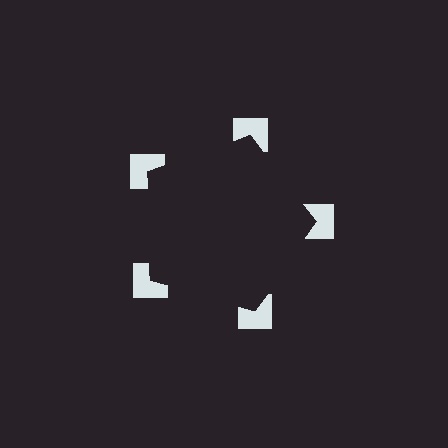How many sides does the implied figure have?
5 sides.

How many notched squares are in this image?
There are 5 — one at each vertex of the illusory pentagon.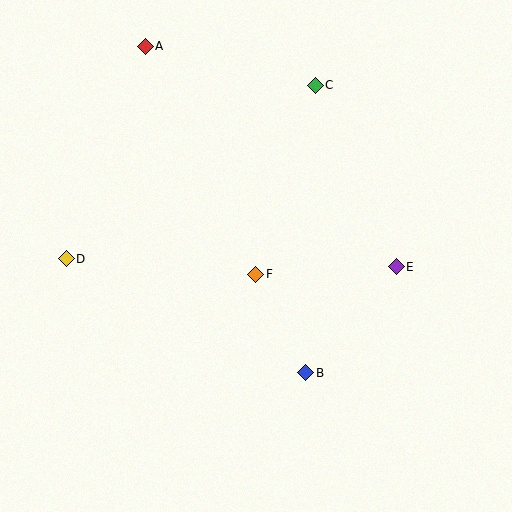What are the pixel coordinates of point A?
Point A is at (145, 46).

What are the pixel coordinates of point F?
Point F is at (256, 274).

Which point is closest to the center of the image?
Point F at (256, 274) is closest to the center.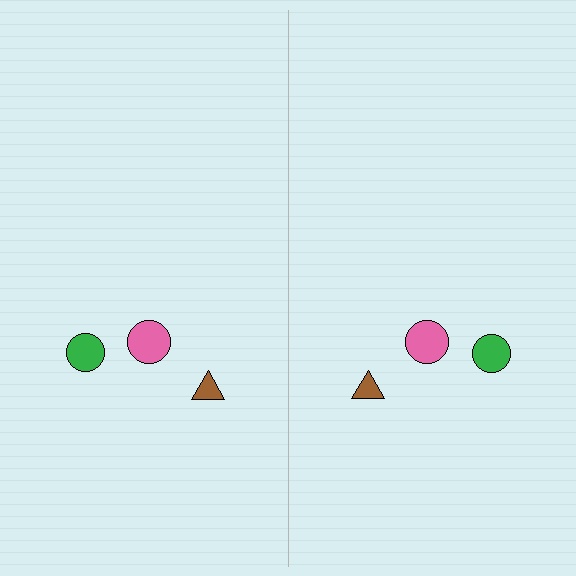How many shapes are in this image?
There are 6 shapes in this image.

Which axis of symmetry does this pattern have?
The pattern has a vertical axis of symmetry running through the center of the image.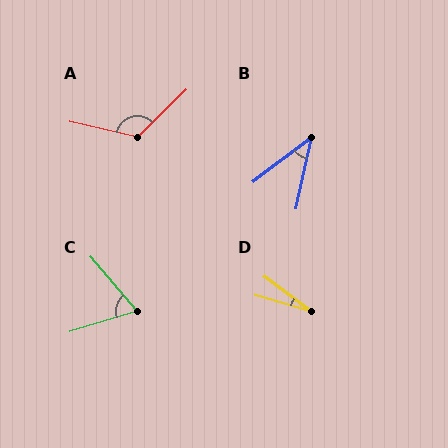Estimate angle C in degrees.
Approximately 67 degrees.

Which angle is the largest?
A, at approximately 123 degrees.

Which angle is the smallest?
D, at approximately 21 degrees.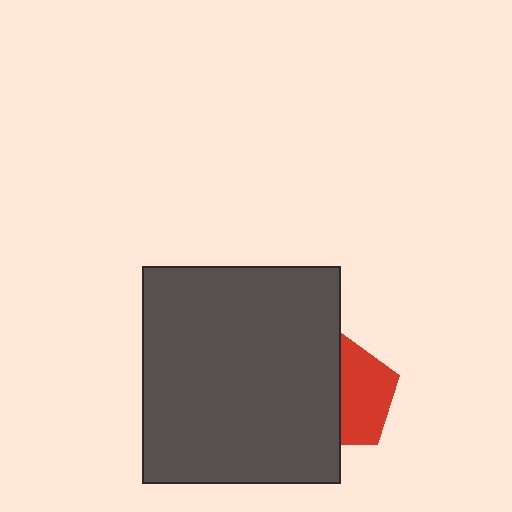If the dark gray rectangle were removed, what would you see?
You would see the complete red pentagon.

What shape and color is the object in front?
The object in front is a dark gray rectangle.